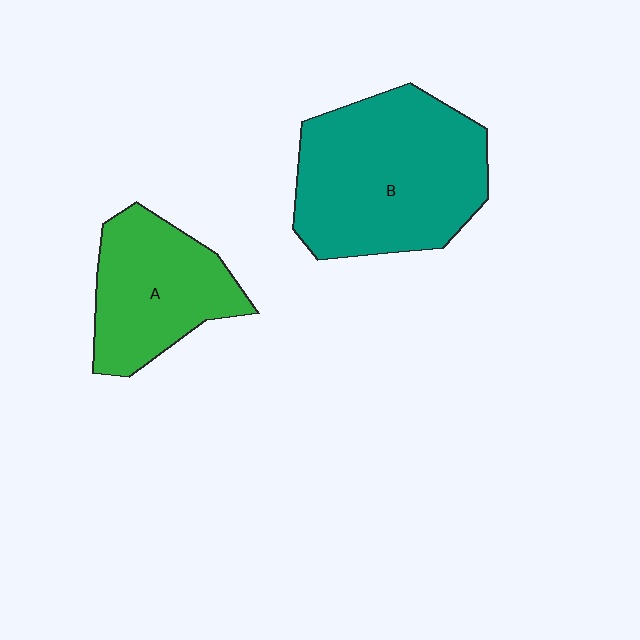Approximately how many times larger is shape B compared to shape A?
Approximately 1.6 times.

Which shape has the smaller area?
Shape A (green).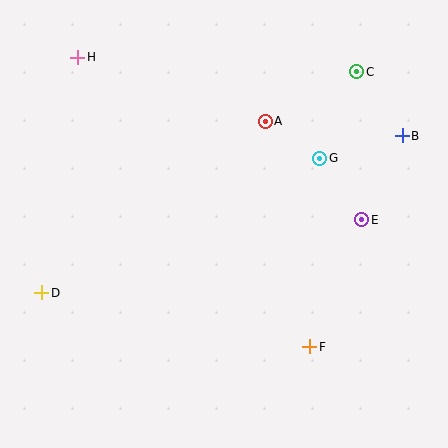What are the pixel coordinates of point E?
Point E is at (362, 220).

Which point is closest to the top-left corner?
Point H is closest to the top-left corner.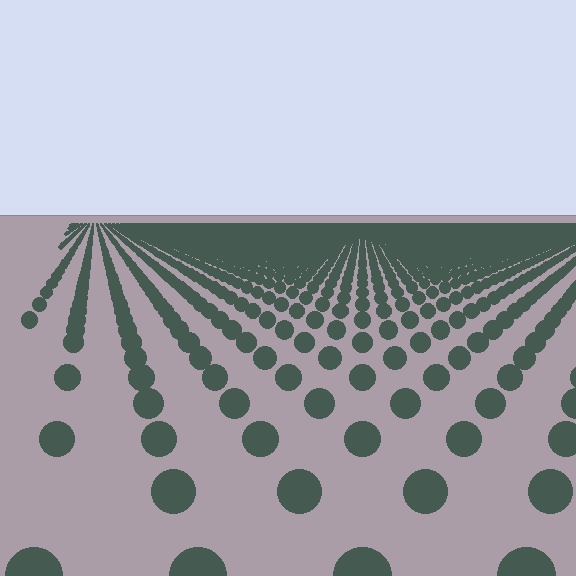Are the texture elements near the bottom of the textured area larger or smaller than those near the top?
Larger. Near the bottom, elements are closer to the viewer and appear at a bigger on-screen size.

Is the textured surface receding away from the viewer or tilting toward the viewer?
The surface is receding away from the viewer. Texture elements get smaller and denser toward the top.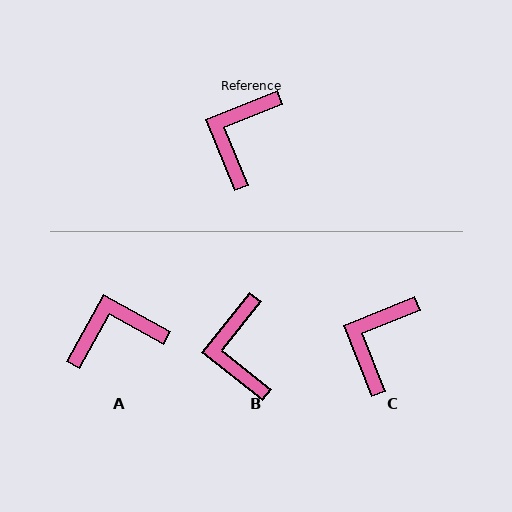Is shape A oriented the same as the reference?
No, it is off by about 50 degrees.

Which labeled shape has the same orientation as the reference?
C.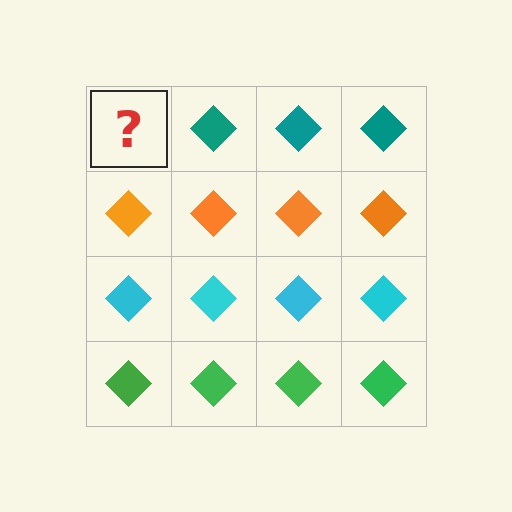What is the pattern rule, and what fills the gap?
The rule is that each row has a consistent color. The gap should be filled with a teal diamond.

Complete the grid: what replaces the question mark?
The question mark should be replaced with a teal diamond.